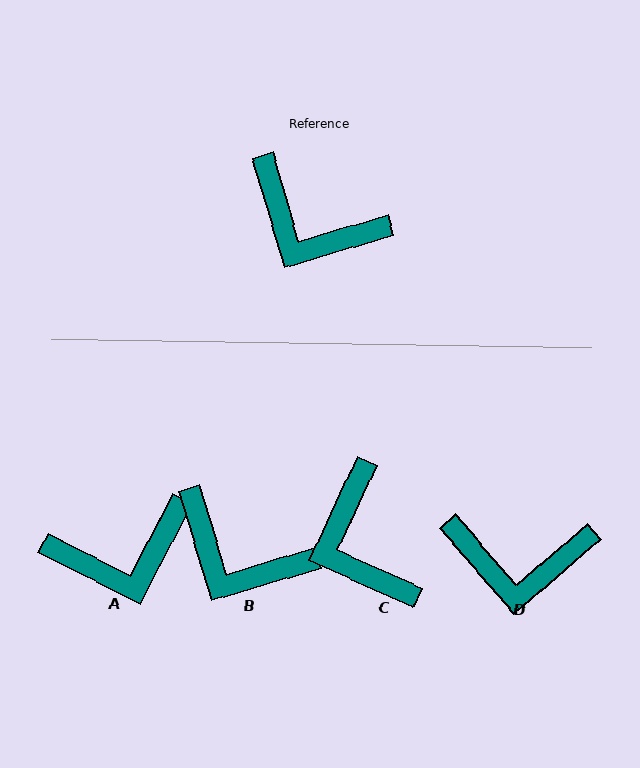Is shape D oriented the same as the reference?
No, it is off by about 24 degrees.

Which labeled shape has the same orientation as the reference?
B.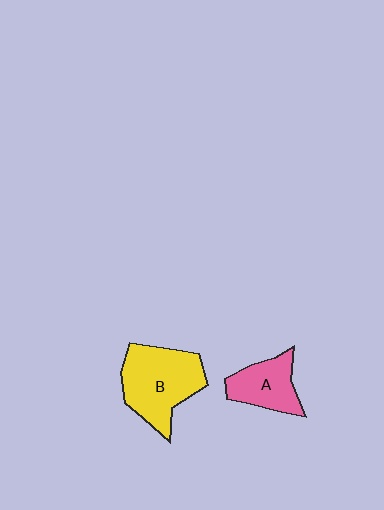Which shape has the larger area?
Shape B (yellow).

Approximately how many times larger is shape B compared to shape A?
Approximately 1.7 times.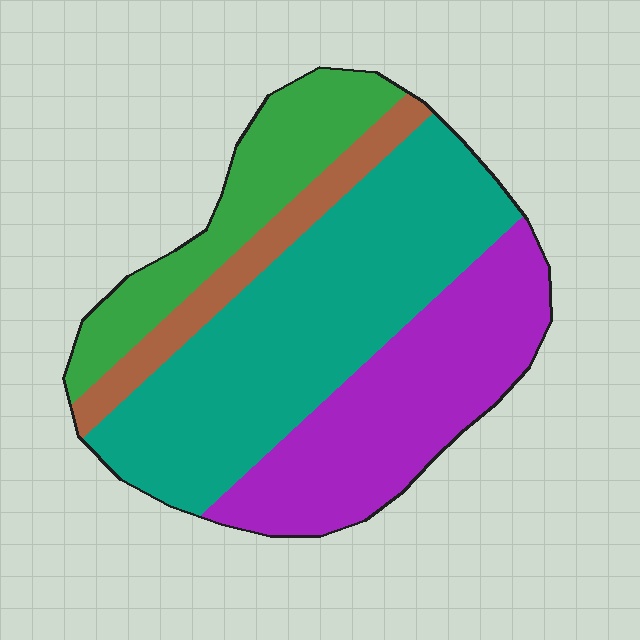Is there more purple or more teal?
Teal.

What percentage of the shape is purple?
Purple covers about 30% of the shape.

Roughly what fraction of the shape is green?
Green takes up less than a quarter of the shape.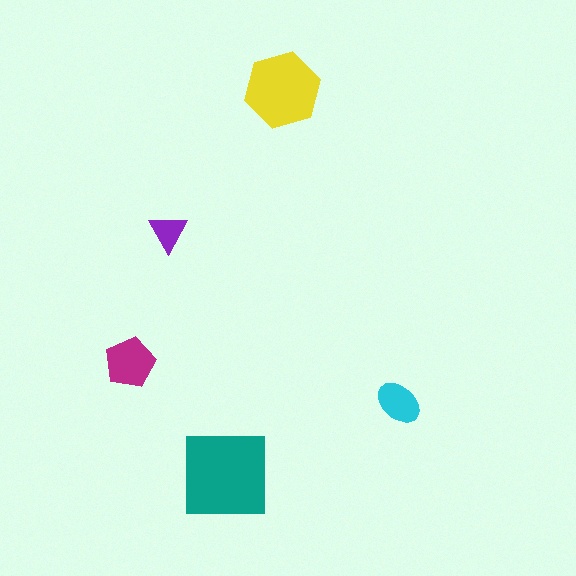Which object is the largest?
The teal square.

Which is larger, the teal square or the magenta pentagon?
The teal square.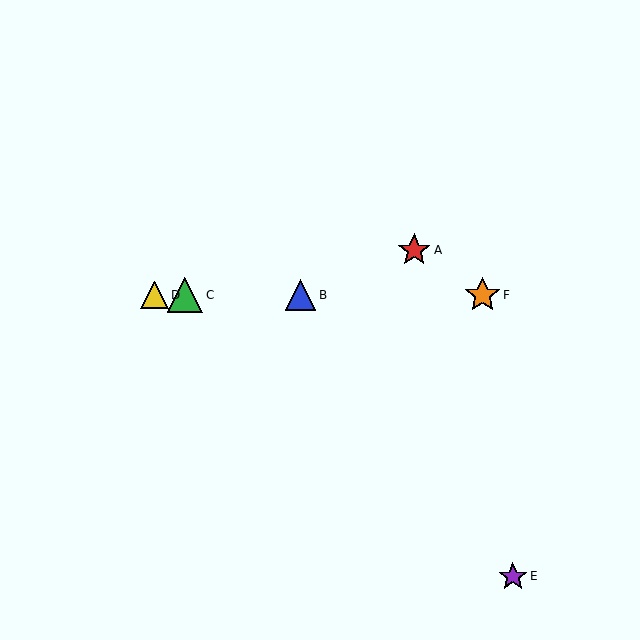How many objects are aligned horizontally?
4 objects (B, C, D, F) are aligned horizontally.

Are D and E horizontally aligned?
No, D is at y≈295 and E is at y≈576.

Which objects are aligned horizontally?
Objects B, C, D, F are aligned horizontally.